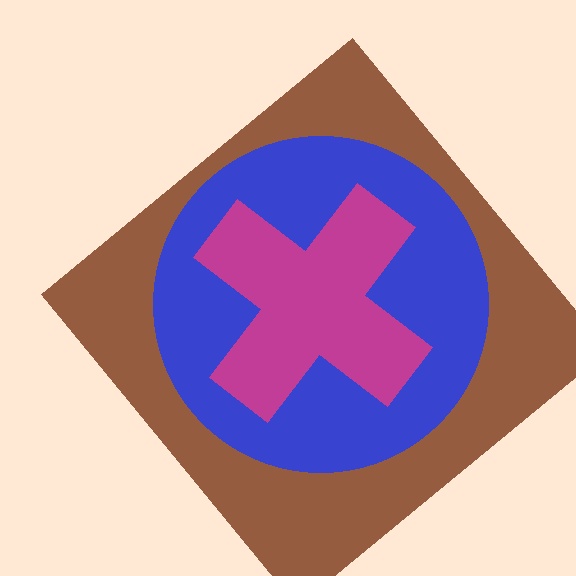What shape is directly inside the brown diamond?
The blue circle.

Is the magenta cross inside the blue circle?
Yes.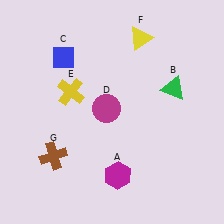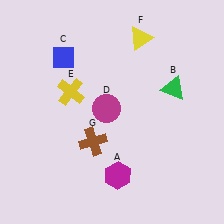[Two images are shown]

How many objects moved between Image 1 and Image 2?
1 object moved between the two images.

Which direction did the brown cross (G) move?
The brown cross (G) moved right.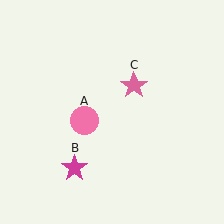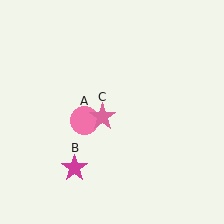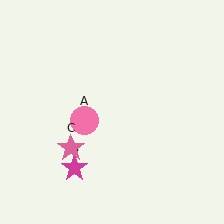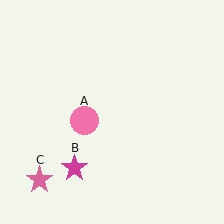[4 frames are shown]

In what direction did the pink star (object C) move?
The pink star (object C) moved down and to the left.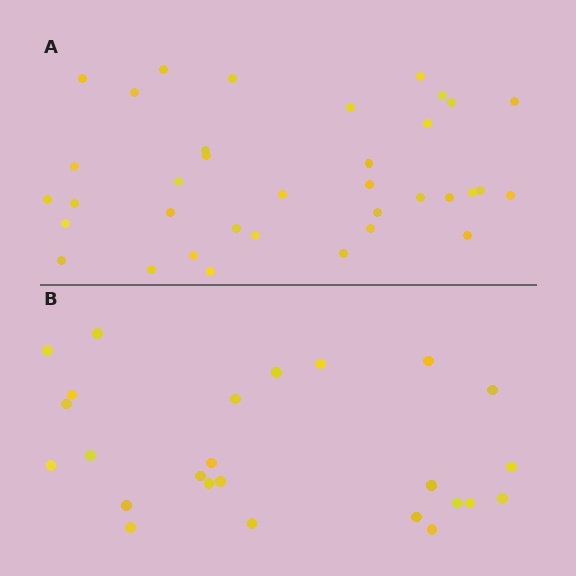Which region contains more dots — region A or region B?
Region A (the top region) has more dots.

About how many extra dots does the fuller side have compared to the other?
Region A has roughly 12 or so more dots than region B.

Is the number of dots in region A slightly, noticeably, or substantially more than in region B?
Region A has noticeably more, but not dramatically so. The ratio is roughly 1.4 to 1.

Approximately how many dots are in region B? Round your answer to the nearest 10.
About 20 dots. (The exact count is 25, which rounds to 20.)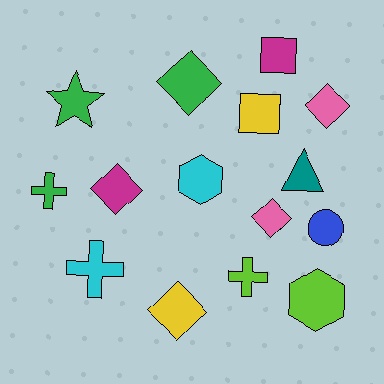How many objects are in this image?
There are 15 objects.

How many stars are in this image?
There is 1 star.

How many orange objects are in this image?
There are no orange objects.